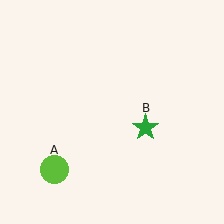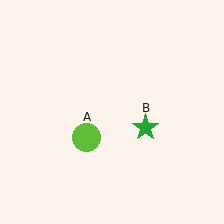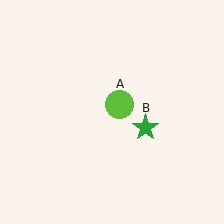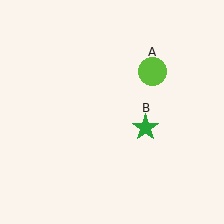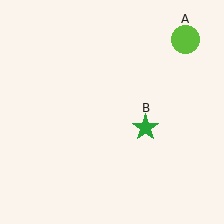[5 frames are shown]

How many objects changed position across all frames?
1 object changed position: lime circle (object A).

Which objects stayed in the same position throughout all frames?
Green star (object B) remained stationary.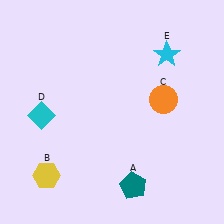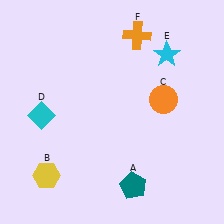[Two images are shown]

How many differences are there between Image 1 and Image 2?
There is 1 difference between the two images.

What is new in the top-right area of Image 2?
An orange cross (F) was added in the top-right area of Image 2.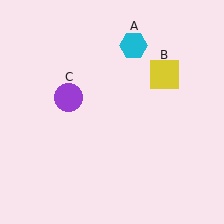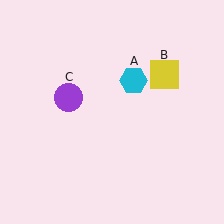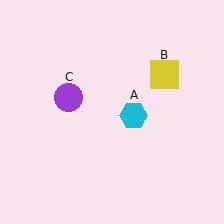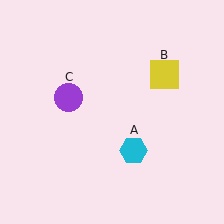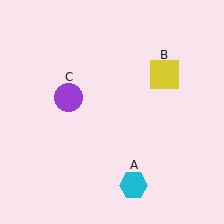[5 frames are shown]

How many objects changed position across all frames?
1 object changed position: cyan hexagon (object A).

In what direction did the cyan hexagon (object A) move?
The cyan hexagon (object A) moved down.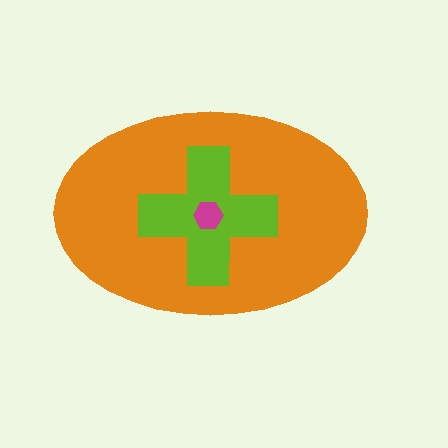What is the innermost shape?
The magenta hexagon.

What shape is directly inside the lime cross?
The magenta hexagon.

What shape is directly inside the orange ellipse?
The lime cross.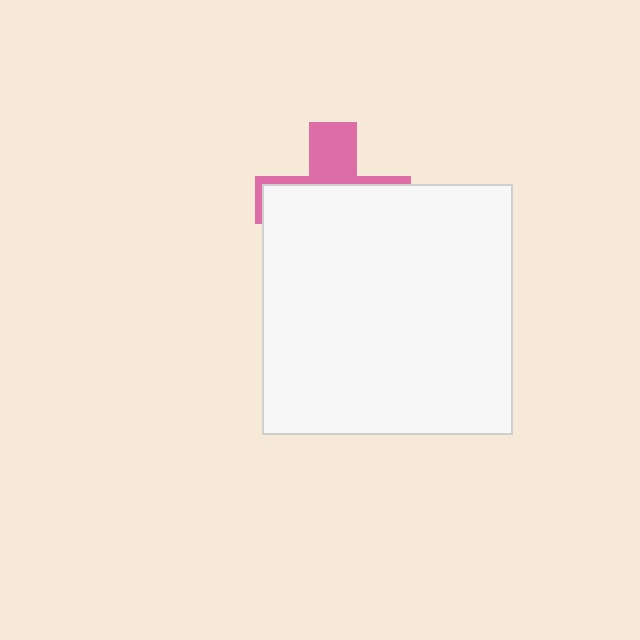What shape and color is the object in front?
The object in front is a white square.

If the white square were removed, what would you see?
You would see the complete pink cross.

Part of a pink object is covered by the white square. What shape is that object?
It is a cross.